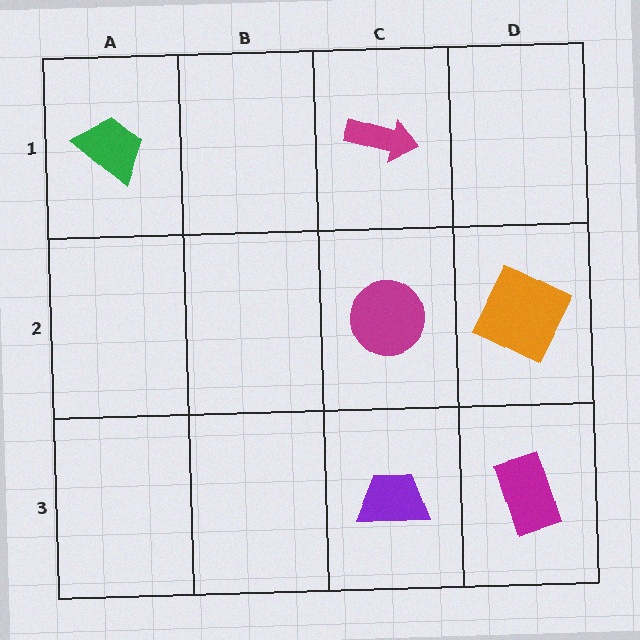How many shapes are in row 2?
2 shapes.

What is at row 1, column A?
A green trapezoid.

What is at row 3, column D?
A magenta rectangle.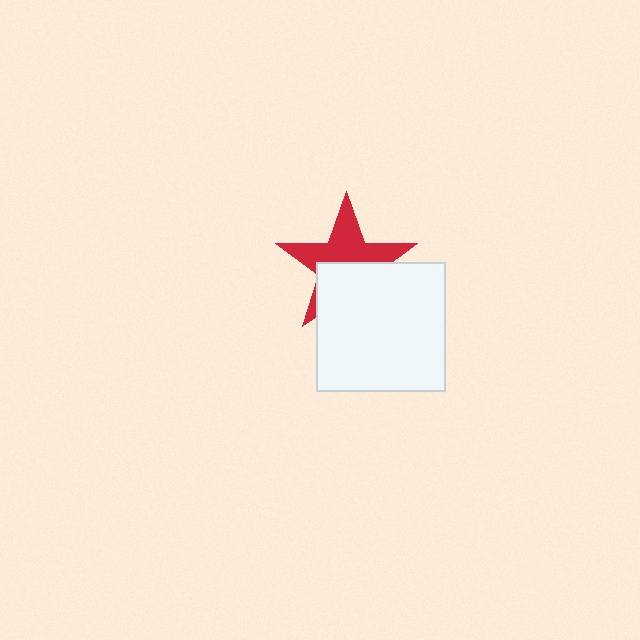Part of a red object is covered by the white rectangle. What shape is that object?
It is a star.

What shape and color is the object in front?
The object in front is a white rectangle.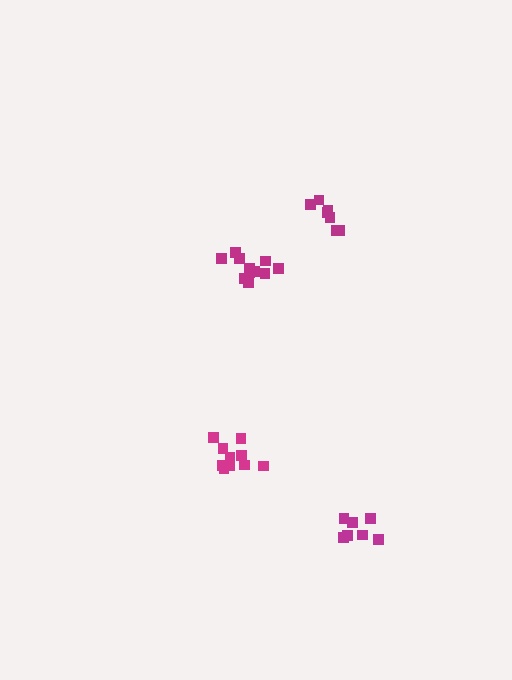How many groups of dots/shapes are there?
There are 4 groups.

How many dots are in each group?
Group 1: 10 dots, Group 2: 11 dots, Group 3: 7 dots, Group 4: 7 dots (35 total).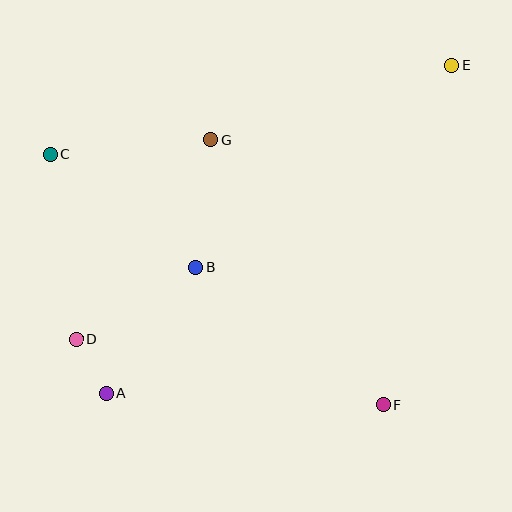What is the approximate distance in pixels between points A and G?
The distance between A and G is approximately 274 pixels.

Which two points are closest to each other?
Points A and D are closest to each other.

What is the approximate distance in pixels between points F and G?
The distance between F and G is approximately 316 pixels.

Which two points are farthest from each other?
Points A and E are farthest from each other.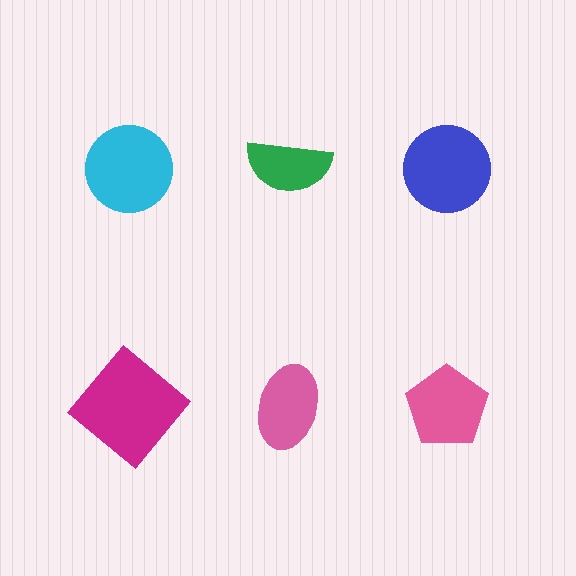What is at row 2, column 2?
A pink ellipse.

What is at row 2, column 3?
A pink pentagon.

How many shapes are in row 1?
3 shapes.